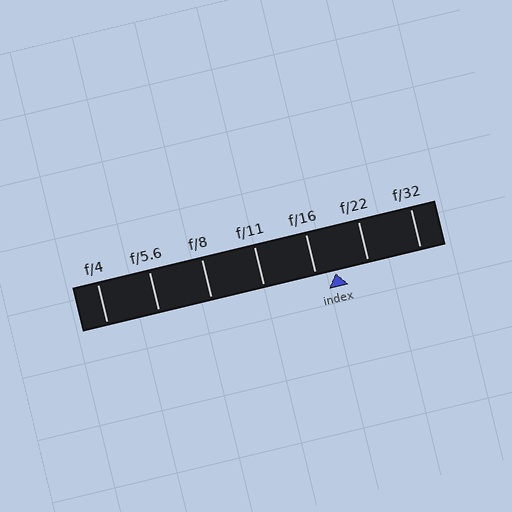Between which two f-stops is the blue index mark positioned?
The index mark is between f/16 and f/22.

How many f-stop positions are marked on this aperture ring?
There are 7 f-stop positions marked.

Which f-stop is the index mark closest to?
The index mark is closest to f/16.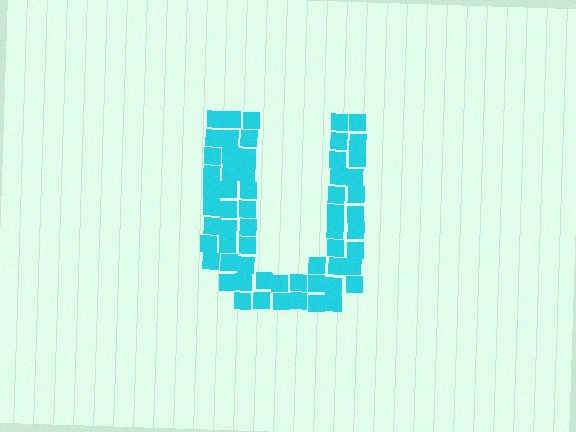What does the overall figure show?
The overall figure shows the letter U.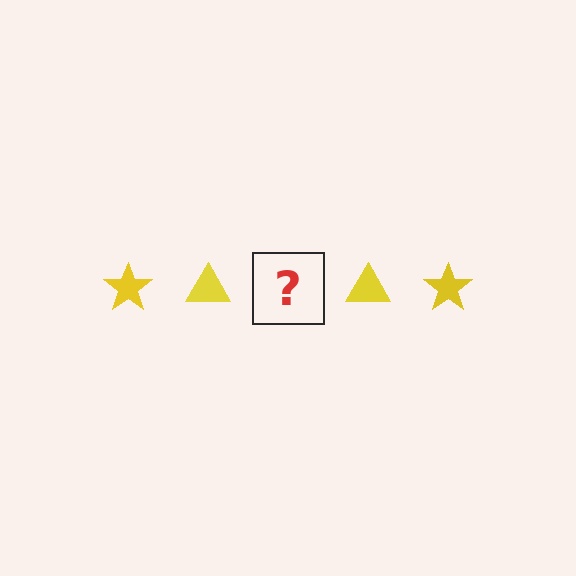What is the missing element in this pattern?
The missing element is a yellow star.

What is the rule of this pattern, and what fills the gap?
The rule is that the pattern cycles through star, triangle shapes in yellow. The gap should be filled with a yellow star.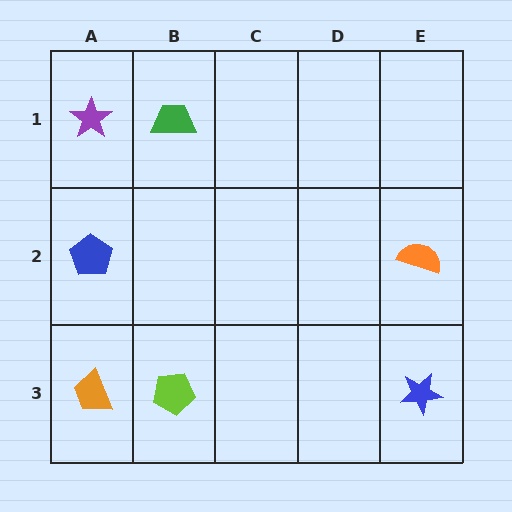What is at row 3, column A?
An orange trapezoid.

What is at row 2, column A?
A blue pentagon.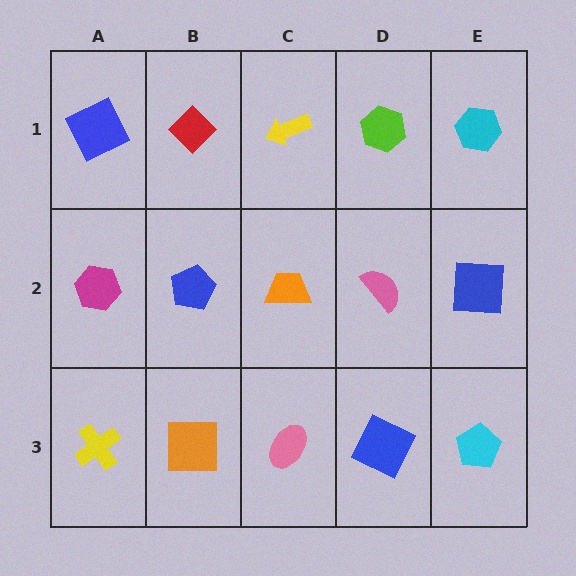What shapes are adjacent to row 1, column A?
A magenta hexagon (row 2, column A), a red diamond (row 1, column B).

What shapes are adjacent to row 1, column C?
An orange trapezoid (row 2, column C), a red diamond (row 1, column B), a lime hexagon (row 1, column D).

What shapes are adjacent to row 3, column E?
A blue square (row 2, column E), a blue square (row 3, column D).